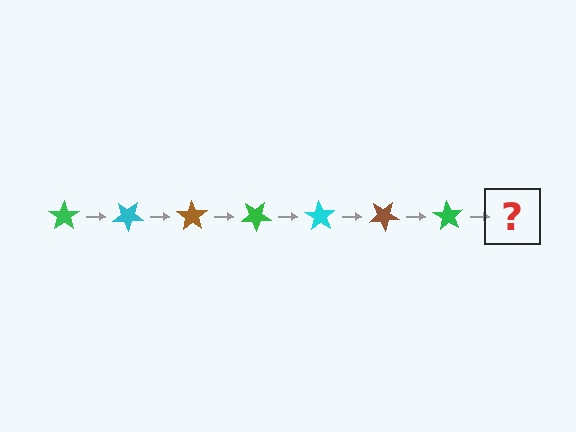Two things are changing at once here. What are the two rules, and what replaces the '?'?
The two rules are that it rotates 35 degrees each step and the color cycles through green, cyan, and brown. The '?' should be a cyan star, rotated 245 degrees from the start.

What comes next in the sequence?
The next element should be a cyan star, rotated 245 degrees from the start.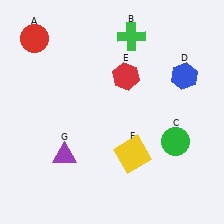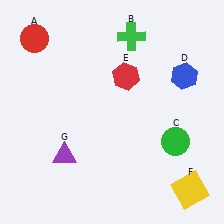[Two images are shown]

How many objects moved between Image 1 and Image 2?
1 object moved between the two images.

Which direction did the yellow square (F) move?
The yellow square (F) moved right.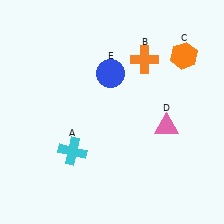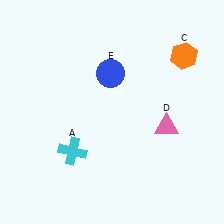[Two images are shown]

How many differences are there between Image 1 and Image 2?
There is 1 difference between the two images.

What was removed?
The orange cross (B) was removed in Image 2.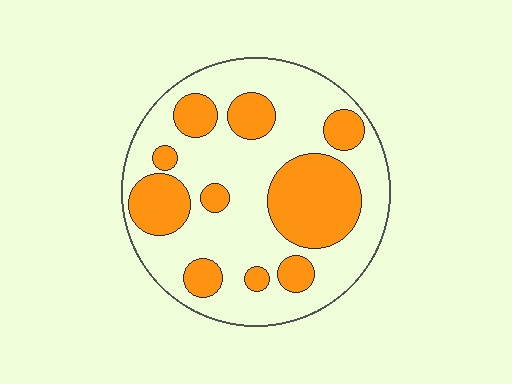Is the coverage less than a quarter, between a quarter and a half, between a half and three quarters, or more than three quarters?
Between a quarter and a half.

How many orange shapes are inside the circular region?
10.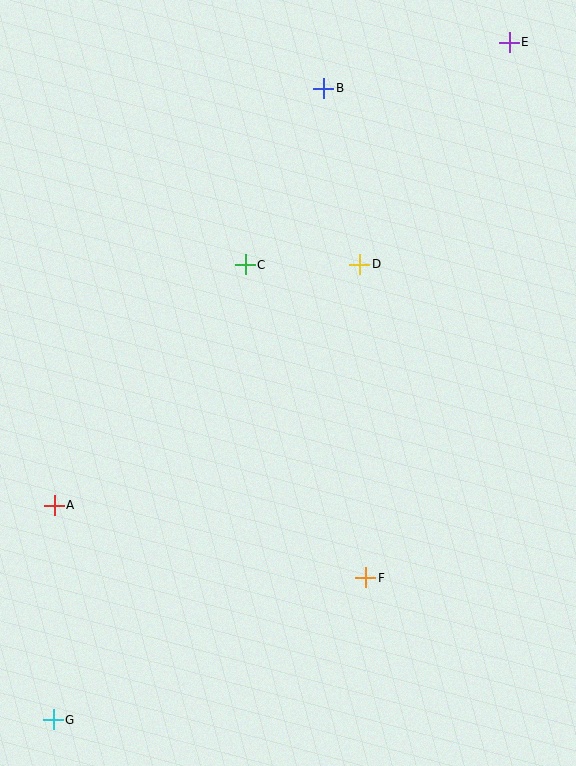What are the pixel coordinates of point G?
Point G is at (53, 720).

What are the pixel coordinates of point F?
Point F is at (366, 578).